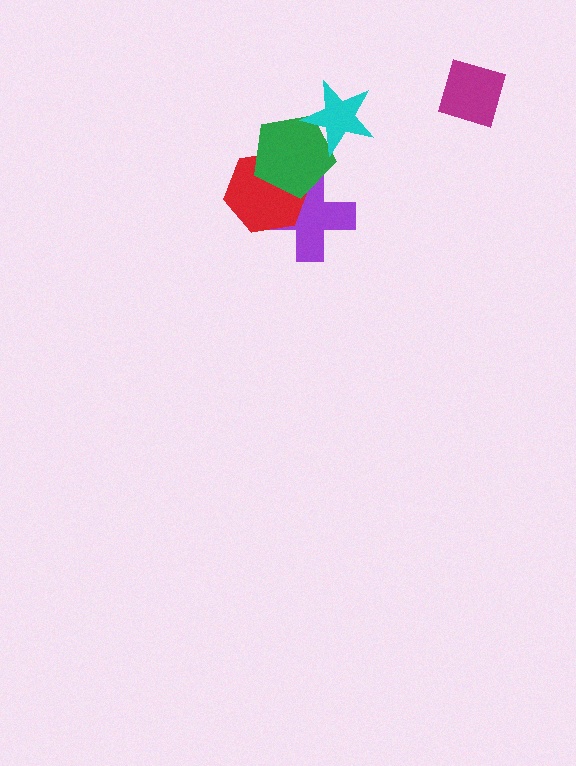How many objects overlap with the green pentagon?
3 objects overlap with the green pentagon.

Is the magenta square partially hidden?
No, no other shape covers it.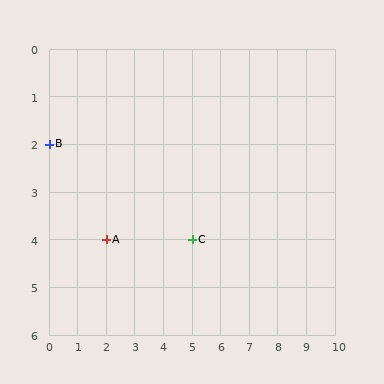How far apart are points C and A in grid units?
Points C and A are 3 columns apart.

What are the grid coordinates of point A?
Point A is at grid coordinates (2, 4).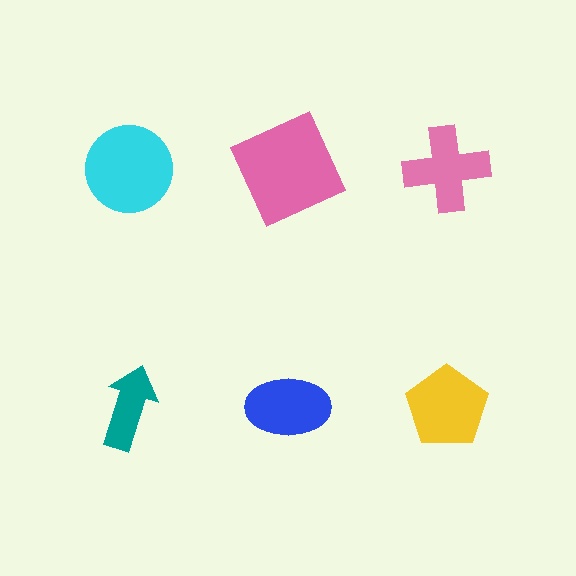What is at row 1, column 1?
A cyan circle.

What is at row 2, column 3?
A yellow pentagon.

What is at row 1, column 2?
A pink square.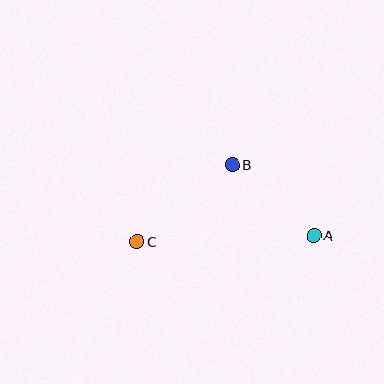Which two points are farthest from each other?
Points A and C are farthest from each other.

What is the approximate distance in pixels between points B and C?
The distance between B and C is approximately 123 pixels.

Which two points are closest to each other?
Points A and B are closest to each other.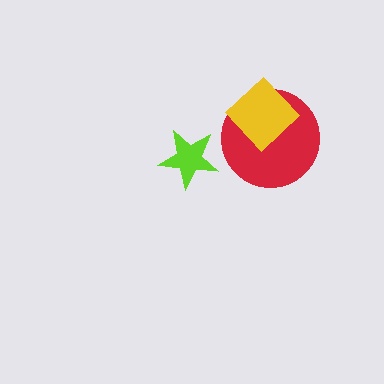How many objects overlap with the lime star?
0 objects overlap with the lime star.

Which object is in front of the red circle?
The yellow diamond is in front of the red circle.